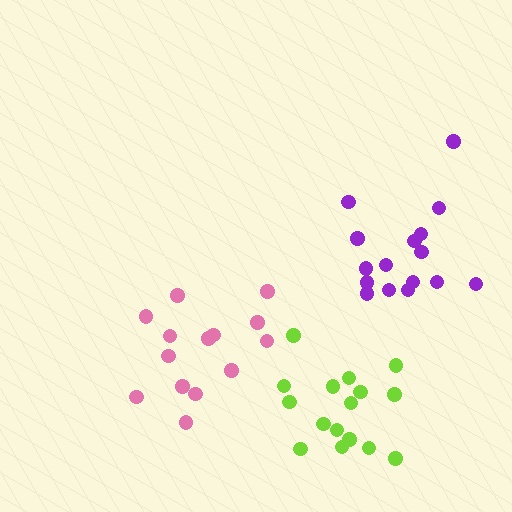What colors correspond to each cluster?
The clusters are colored: purple, pink, lime.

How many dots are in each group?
Group 1: 16 dots, Group 2: 14 dots, Group 3: 16 dots (46 total).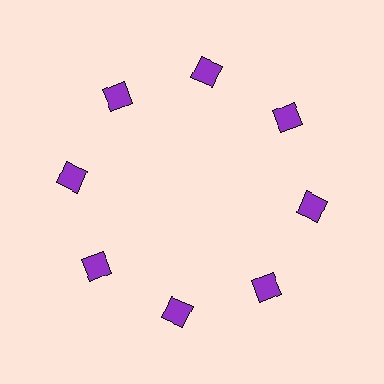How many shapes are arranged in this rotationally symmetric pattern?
There are 8 shapes, arranged in 8 groups of 1.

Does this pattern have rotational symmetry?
Yes, this pattern has 8-fold rotational symmetry. It looks the same after rotating 45 degrees around the center.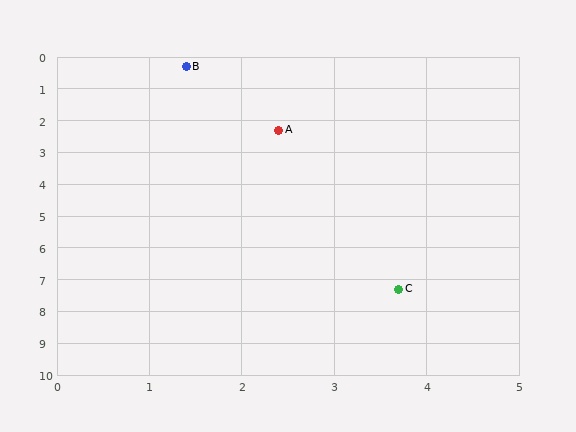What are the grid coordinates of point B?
Point B is at approximately (1.4, 0.3).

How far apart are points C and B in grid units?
Points C and B are about 7.4 grid units apart.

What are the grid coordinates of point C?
Point C is at approximately (3.7, 7.3).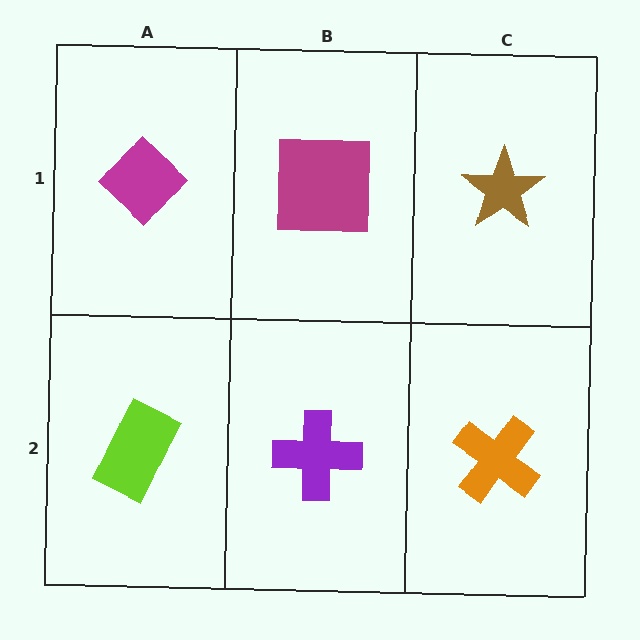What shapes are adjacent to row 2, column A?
A magenta diamond (row 1, column A), a purple cross (row 2, column B).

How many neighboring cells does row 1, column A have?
2.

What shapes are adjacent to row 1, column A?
A lime rectangle (row 2, column A), a magenta square (row 1, column B).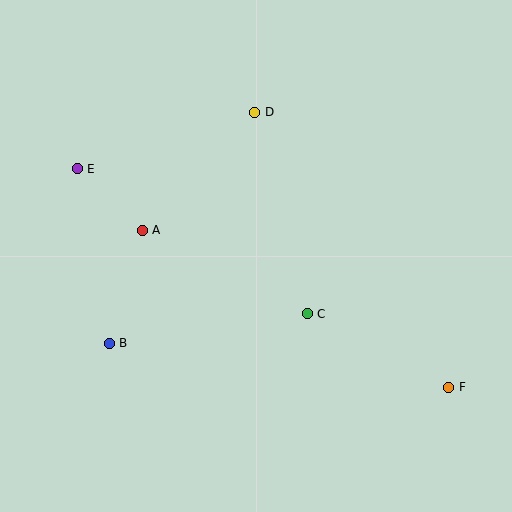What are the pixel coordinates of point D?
Point D is at (255, 112).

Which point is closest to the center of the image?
Point C at (307, 314) is closest to the center.